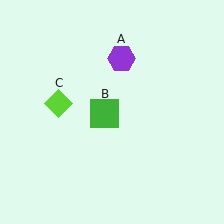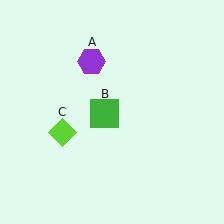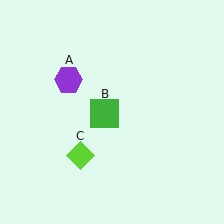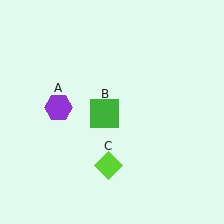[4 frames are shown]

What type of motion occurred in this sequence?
The purple hexagon (object A), lime diamond (object C) rotated counterclockwise around the center of the scene.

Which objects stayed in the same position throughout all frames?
Green square (object B) remained stationary.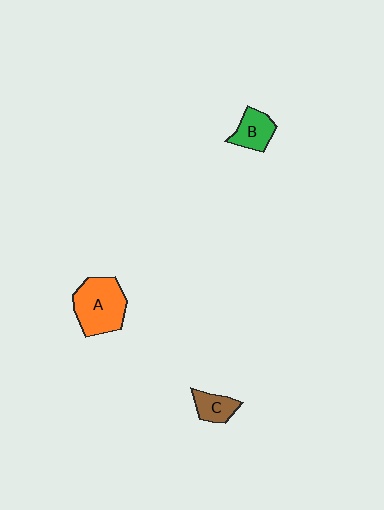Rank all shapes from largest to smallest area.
From largest to smallest: A (orange), B (green), C (brown).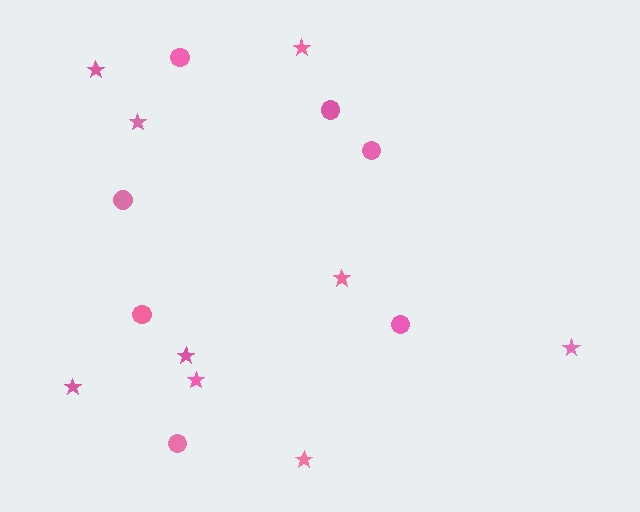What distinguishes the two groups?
There are 2 groups: one group of circles (7) and one group of stars (9).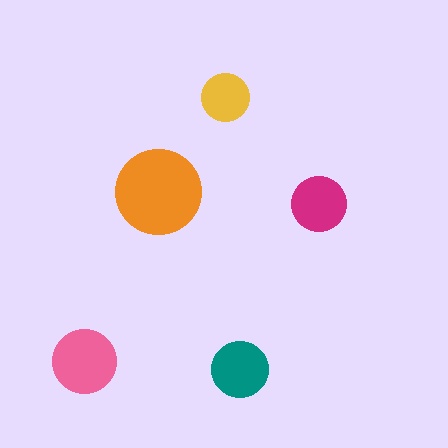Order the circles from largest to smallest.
the orange one, the pink one, the teal one, the magenta one, the yellow one.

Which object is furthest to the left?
The pink circle is leftmost.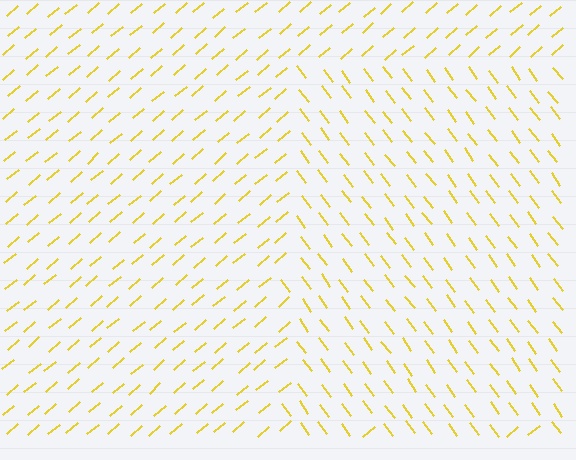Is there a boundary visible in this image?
Yes, there is a texture boundary formed by a change in line orientation.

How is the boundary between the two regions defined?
The boundary is defined purely by a change in line orientation (approximately 86 degrees difference). All lines are the same color and thickness.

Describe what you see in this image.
The image is filled with small yellow line segments. A rectangle region in the image has lines oriented differently from the surrounding lines, creating a visible texture boundary.